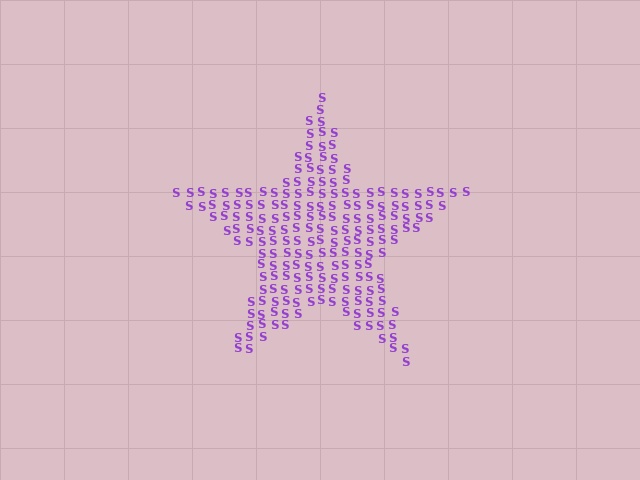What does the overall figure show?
The overall figure shows a star.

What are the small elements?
The small elements are letter S's.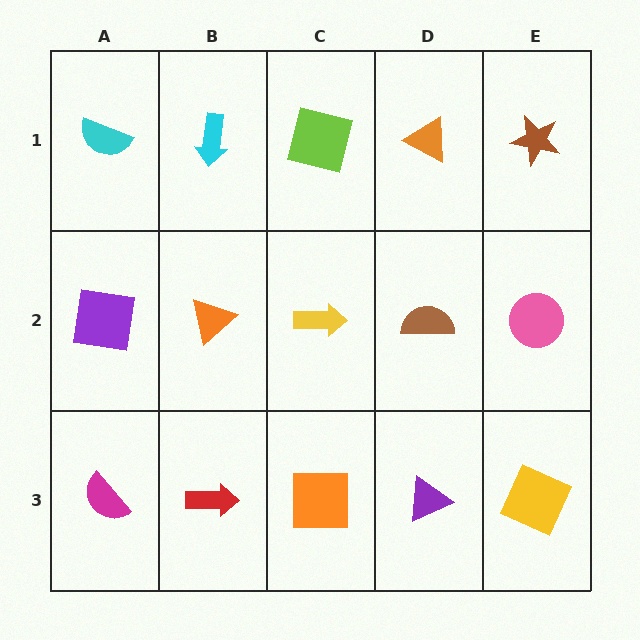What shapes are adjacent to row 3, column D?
A brown semicircle (row 2, column D), an orange square (row 3, column C), a yellow square (row 3, column E).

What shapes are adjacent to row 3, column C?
A yellow arrow (row 2, column C), a red arrow (row 3, column B), a purple triangle (row 3, column D).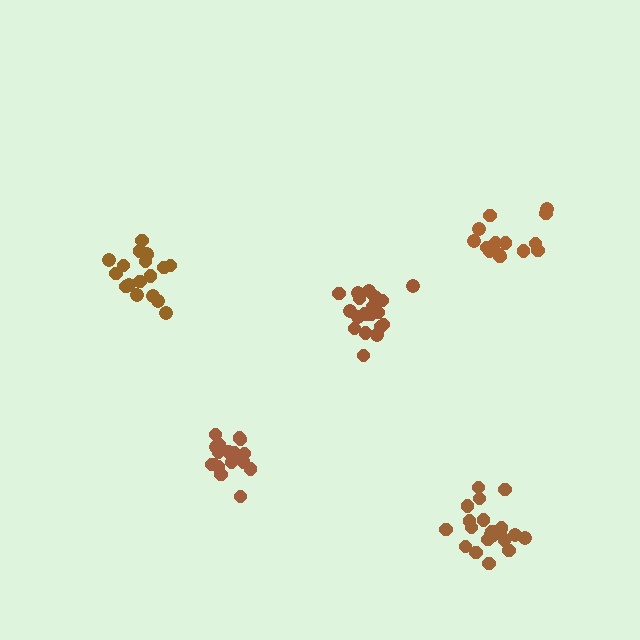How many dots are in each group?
Group 1: 20 dots, Group 2: 17 dots, Group 3: 21 dots, Group 4: 15 dots, Group 5: 18 dots (91 total).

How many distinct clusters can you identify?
There are 5 distinct clusters.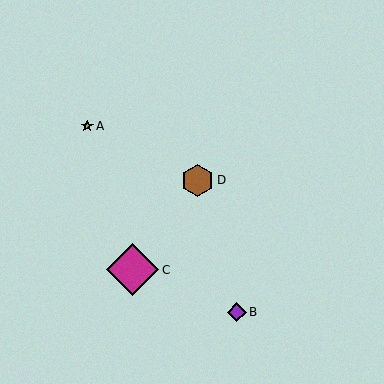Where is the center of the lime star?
The center of the lime star is at (87, 126).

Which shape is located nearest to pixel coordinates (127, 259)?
The magenta diamond (labeled C) at (133, 270) is nearest to that location.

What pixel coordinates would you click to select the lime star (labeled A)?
Click at (87, 126) to select the lime star A.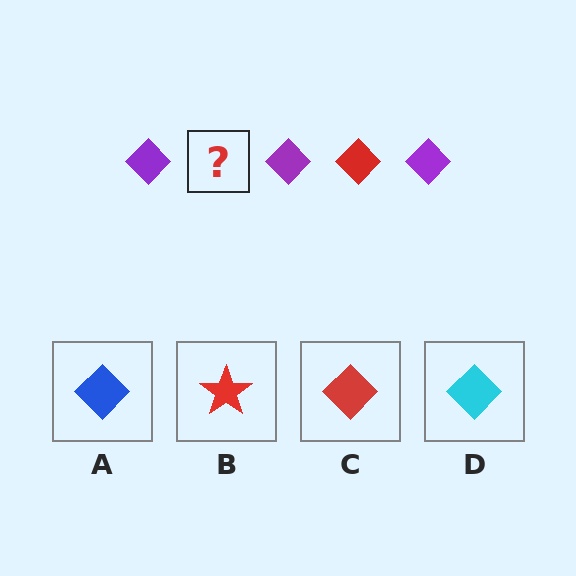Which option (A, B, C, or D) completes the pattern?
C.